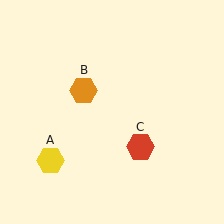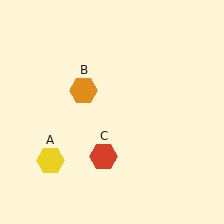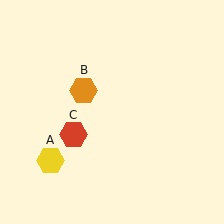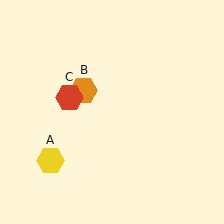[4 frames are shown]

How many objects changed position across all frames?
1 object changed position: red hexagon (object C).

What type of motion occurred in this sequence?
The red hexagon (object C) rotated clockwise around the center of the scene.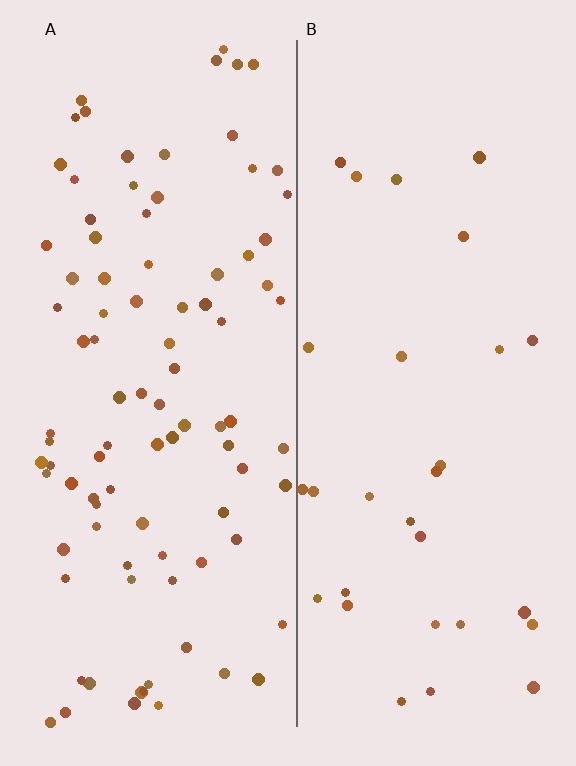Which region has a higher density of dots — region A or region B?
A (the left).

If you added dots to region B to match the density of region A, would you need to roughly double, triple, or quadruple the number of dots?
Approximately triple.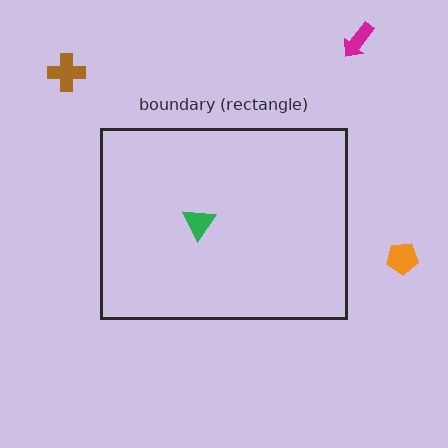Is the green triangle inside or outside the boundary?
Inside.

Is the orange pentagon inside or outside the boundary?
Outside.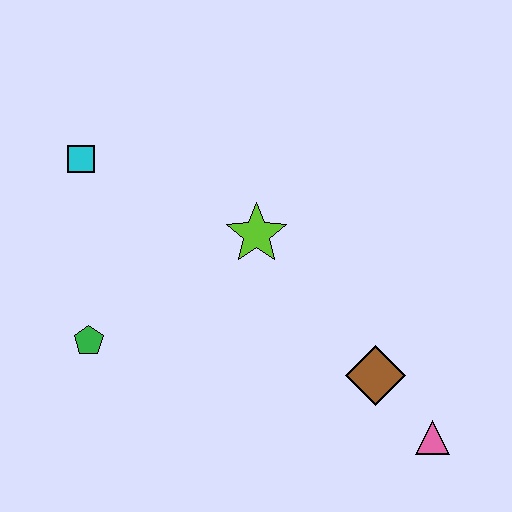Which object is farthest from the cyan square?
The pink triangle is farthest from the cyan square.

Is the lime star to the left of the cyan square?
No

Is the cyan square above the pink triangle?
Yes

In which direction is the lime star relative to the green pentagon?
The lime star is to the right of the green pentagon.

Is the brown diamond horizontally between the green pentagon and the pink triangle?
Yes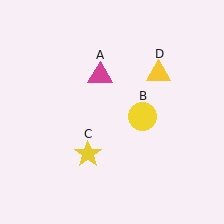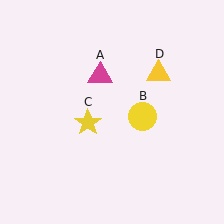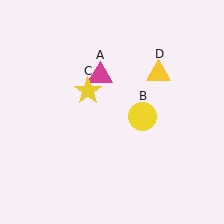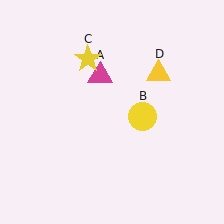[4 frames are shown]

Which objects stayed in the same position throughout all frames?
Magenta triangle (object A) and yellow circle (object B) and yellow triangle (object D) remained stationary.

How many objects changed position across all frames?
1 object changed position: yellow star (object C).